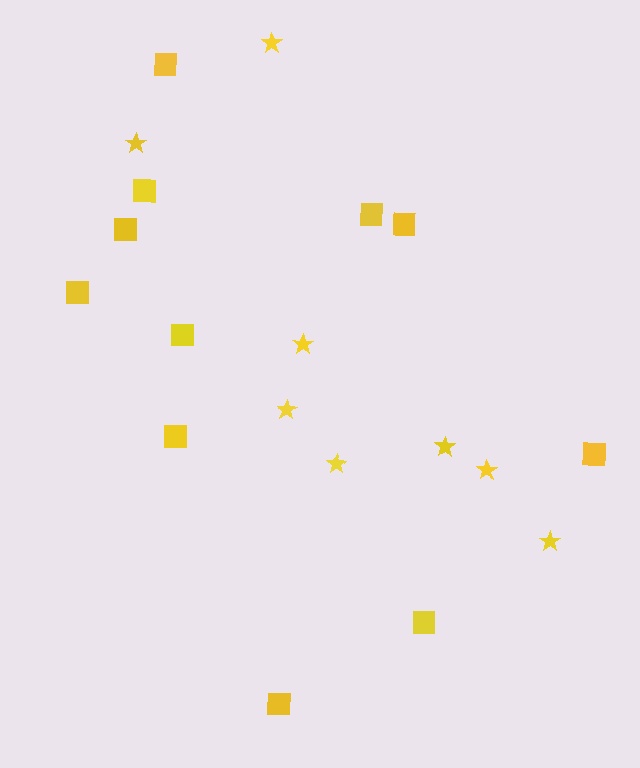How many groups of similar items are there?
There are 2 groups: one group of stars (8) and one group of squares (11).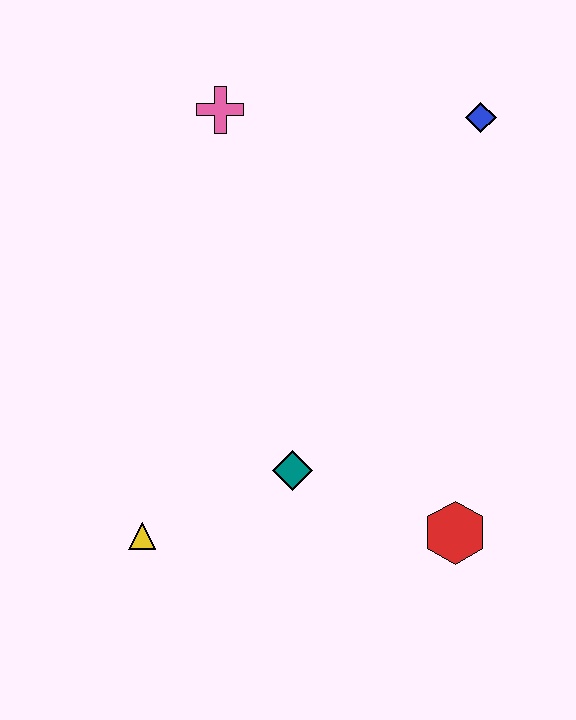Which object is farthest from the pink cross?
The red hexagon is farthest from the pink cross.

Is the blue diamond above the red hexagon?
Yes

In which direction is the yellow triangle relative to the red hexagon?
The yellow triangle is to the left of the red hexagon.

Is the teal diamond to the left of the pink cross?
No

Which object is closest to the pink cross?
The blue diamond is closest to the pink cross.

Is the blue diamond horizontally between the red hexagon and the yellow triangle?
No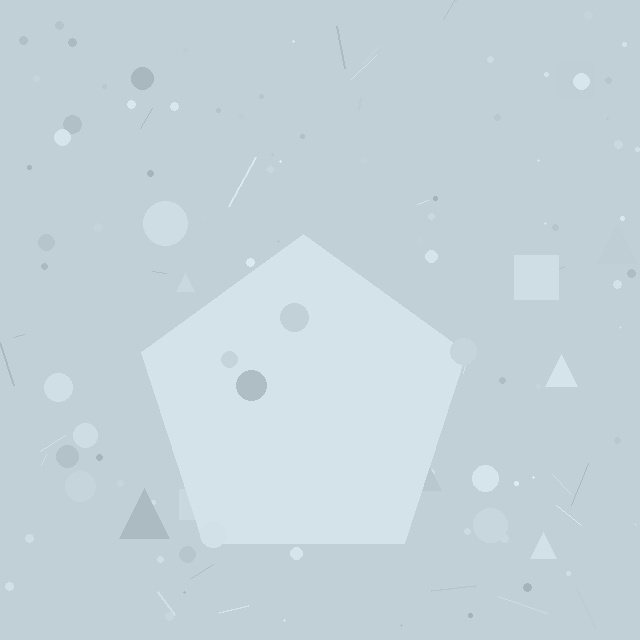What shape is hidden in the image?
A pentagon is hidden in the image.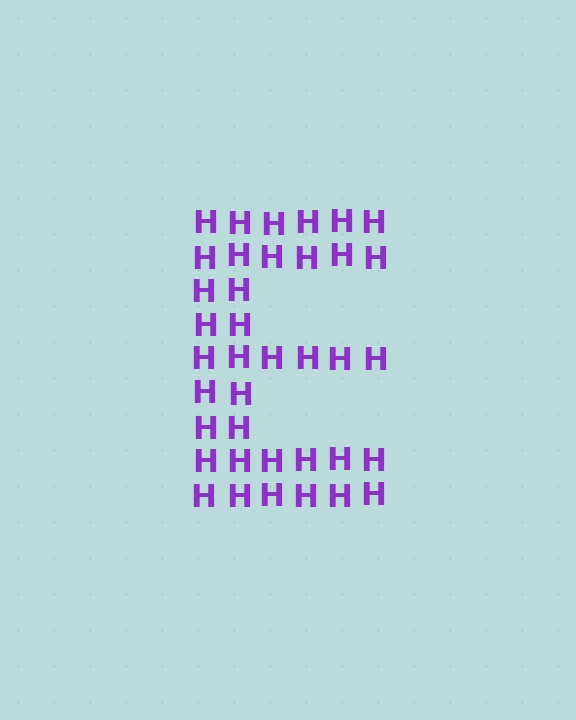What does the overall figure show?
The overall figure shows the letter E.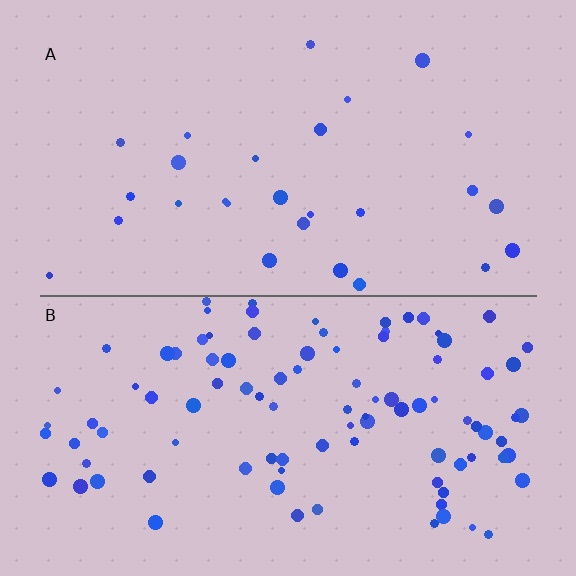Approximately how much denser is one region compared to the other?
Approximately 3.6× — region B over region A.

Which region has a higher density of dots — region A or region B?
B (the bottom).